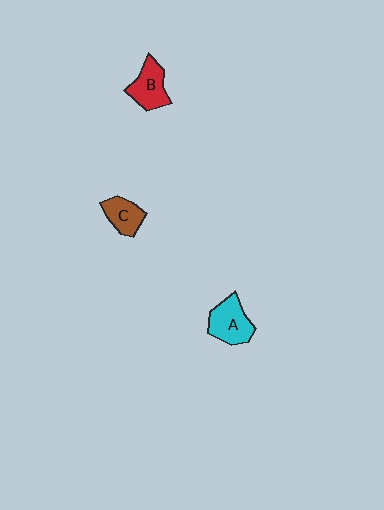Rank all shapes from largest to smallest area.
From largest to smallest: A (cyan), B (red), C (brown).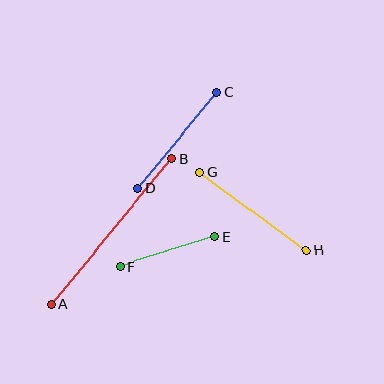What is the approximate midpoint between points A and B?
The midpoint is at approximately (111, 232) pixels.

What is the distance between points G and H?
The distance is approximately 132 pixels.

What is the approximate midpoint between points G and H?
The midpoint is at approximately (253, 211) pixels.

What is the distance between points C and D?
The distance is approximately 125 pixels.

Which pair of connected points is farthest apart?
Points A and B are farthest apart.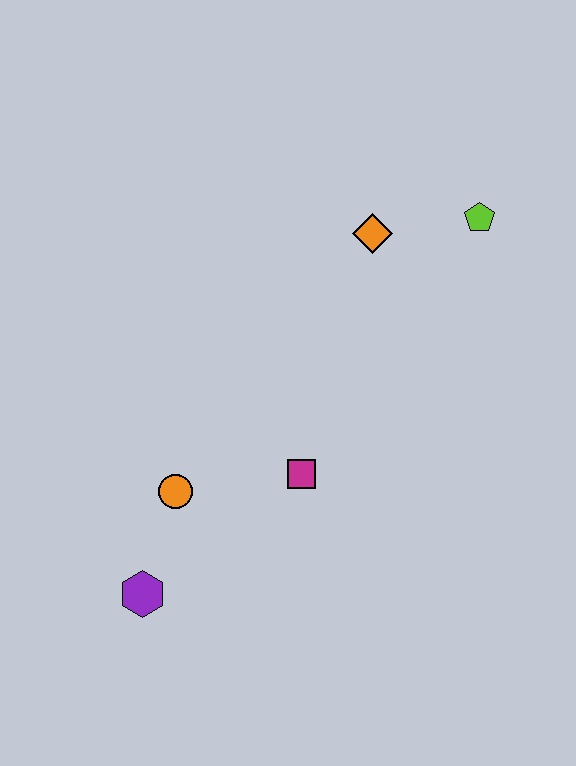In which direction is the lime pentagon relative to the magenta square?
The lime pentagon is above the magenta square.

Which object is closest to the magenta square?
The orange circle is closest to the magenta square.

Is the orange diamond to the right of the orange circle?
Yes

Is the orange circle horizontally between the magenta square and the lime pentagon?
No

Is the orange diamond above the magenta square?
Yes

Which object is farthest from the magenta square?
The lime pentagon is farthest from the magenta square.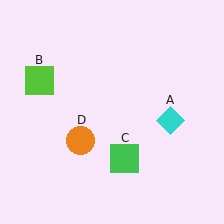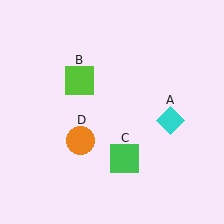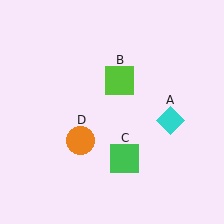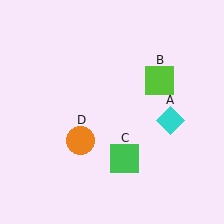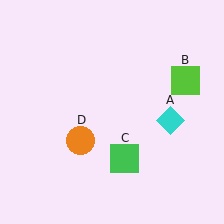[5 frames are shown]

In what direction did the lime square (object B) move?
The lime square (object B) moved right.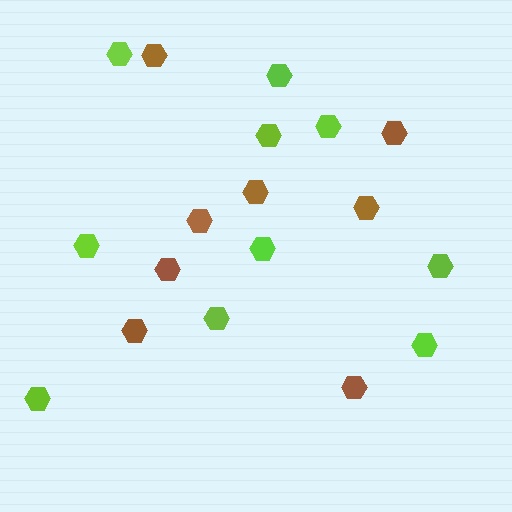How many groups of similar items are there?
There are 2 groups: one group of lime hexagons (10) and one group of brown hexagons (8).